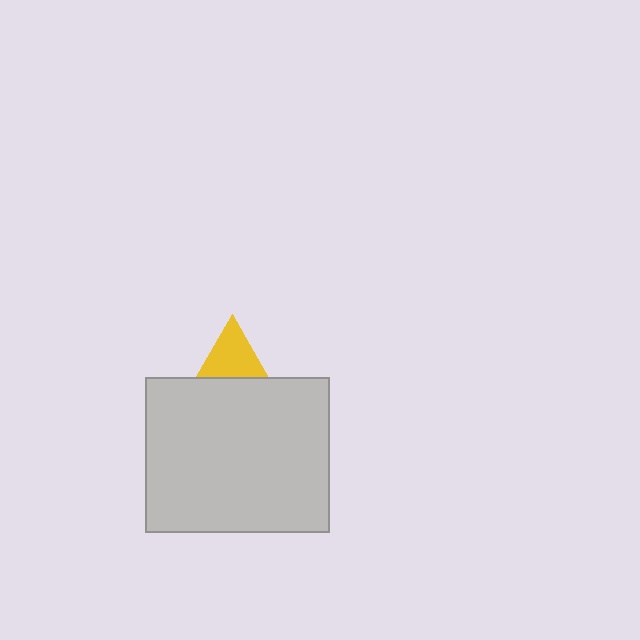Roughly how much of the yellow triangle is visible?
About half of it is visible (roughly 61%).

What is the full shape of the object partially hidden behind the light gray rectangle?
The partially hidden object is a yellow triangle.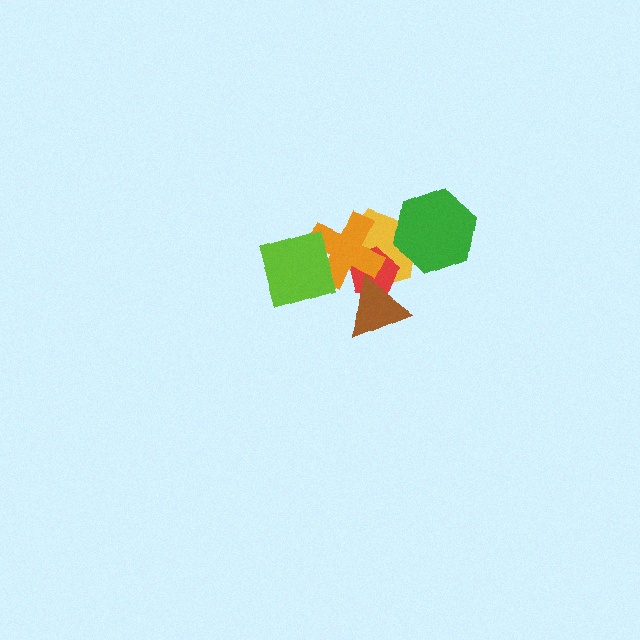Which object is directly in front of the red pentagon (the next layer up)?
The brown triangle is directly in front of the red pentagon.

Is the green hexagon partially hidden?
No, no other shape covers it.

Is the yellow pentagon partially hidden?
Yes, it is partially covered by another shape.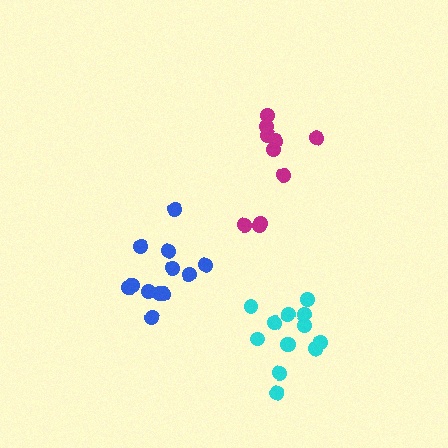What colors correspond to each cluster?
The clusters are colored: blue, cyan, magenta.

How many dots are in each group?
Group 1: 12 dots, Group 2: 13 dots, Group 3: 10 dots (35 total).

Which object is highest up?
The magenta cluster is topmost.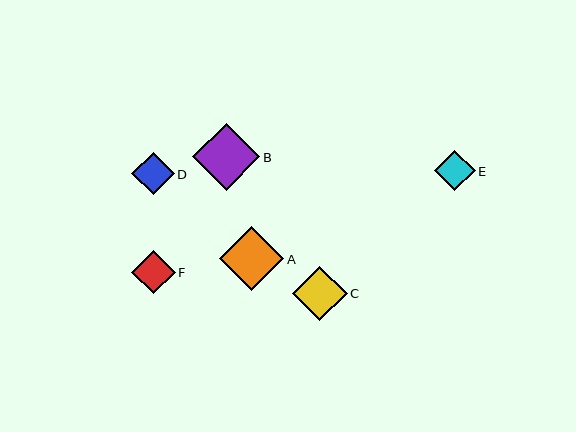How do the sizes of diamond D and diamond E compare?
Diamond D and diamond E are approximately the same size.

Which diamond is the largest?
Diamond B is the largest with a size of approximately 67 pixels.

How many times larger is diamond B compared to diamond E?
Diamond B is approximately 1.6 times the size of diamond E.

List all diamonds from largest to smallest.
From largest to smallest: B, A, C, F, D, E.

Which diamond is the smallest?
Diamond E is the smallest with a size of approximately 41 pixels.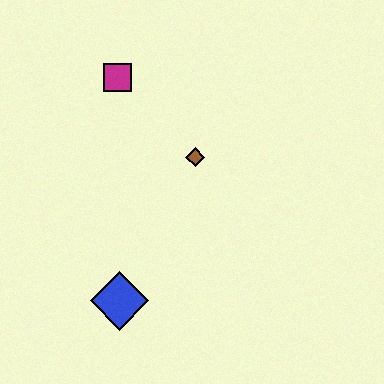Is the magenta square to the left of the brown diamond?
Yes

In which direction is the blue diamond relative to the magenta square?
The blue diamond is below the magenta square.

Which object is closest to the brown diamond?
The magenta square is closest to the brown diamond.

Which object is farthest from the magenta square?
The blue diamond is farthest from the magenta square.